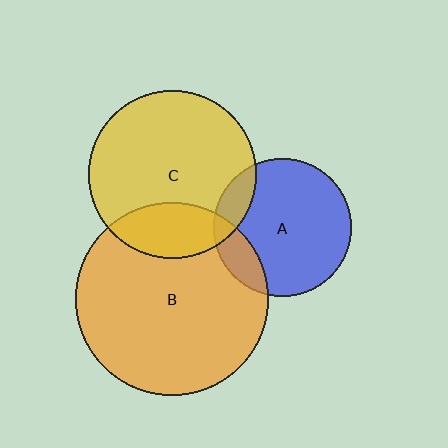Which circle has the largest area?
Circle B (orange).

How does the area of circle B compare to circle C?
Approximately 1.3 times.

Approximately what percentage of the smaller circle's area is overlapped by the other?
Approximately 15%.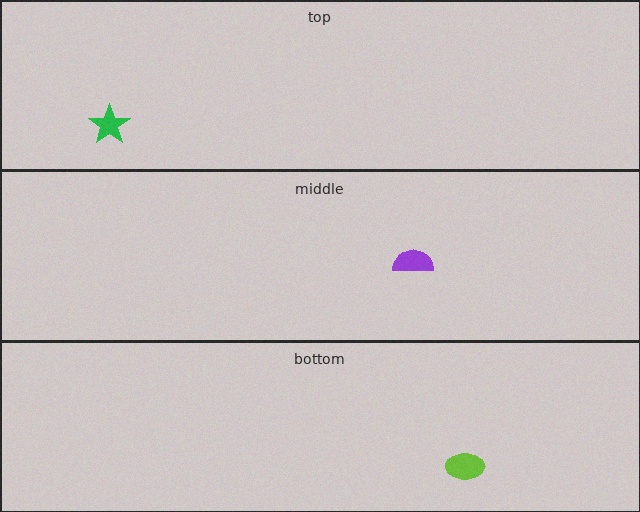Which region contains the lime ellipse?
The bottom region.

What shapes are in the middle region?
The purple semicircle.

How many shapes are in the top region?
1.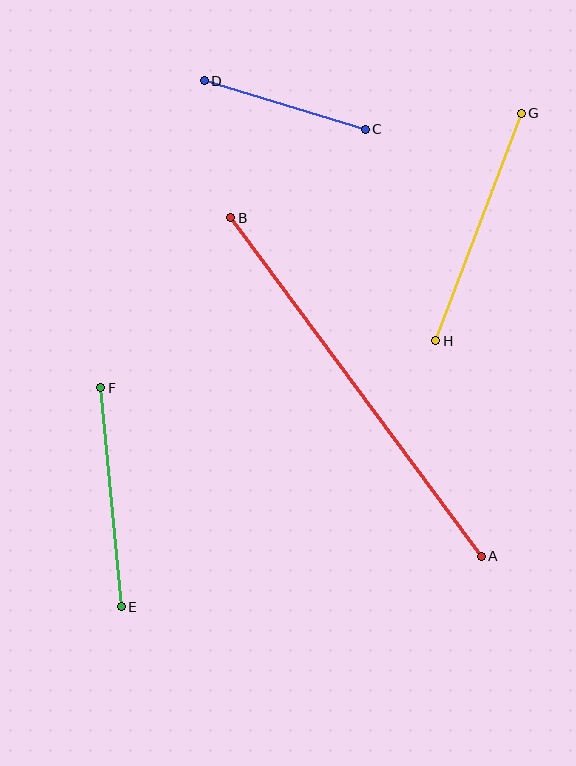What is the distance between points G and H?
The distance is approximately 243 pixels.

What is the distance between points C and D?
The distance is approximately 169 pixels.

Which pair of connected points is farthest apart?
Points A and B are farthest apart.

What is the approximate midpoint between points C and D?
The midpoint is at approximately (285, 105) pixels.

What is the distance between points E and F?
The distance is approximately 220 pixels.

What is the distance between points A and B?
The distance is approximately 421 pixels.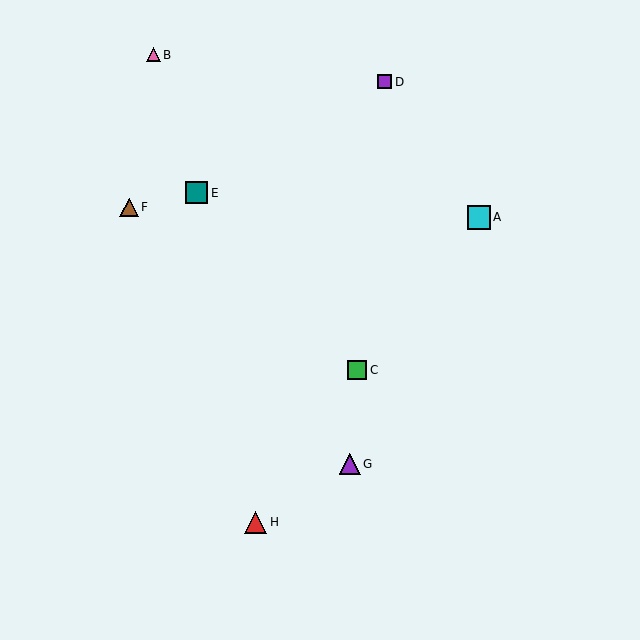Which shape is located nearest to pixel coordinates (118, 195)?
The brown triangle (labeled F) at (129, 207) is nearest to that location.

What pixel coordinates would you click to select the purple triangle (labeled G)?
Click at (350, 464) to select the purple triangle G.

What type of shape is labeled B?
Shape B is a pink triangle.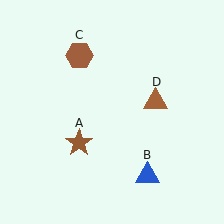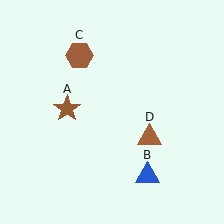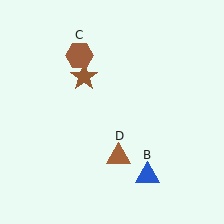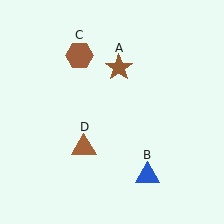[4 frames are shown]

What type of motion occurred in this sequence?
The brown star (object A), brown triangle (object D) rotated clockwise around the center of the scene.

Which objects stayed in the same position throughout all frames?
Blue triangle (object B) and brown hexagon (object C) remained stationary.